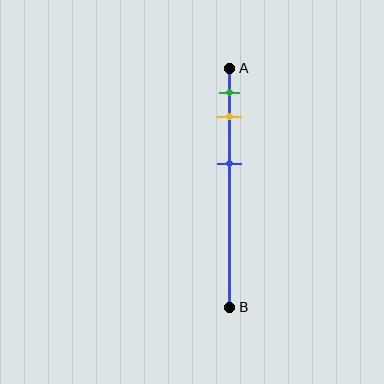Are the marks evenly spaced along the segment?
No, the marks are not evenly spaced.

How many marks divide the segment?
There are 3 marks dividing the segment.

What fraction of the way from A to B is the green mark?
The green mark is approximately 10% (0.1) of the way from A to B.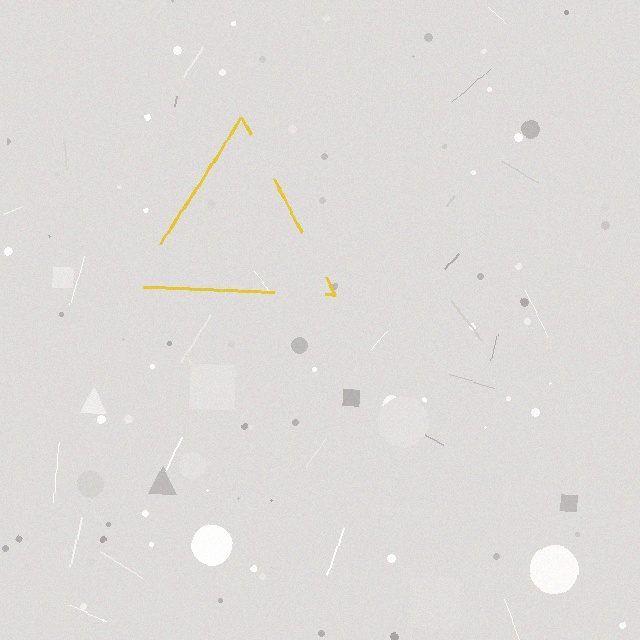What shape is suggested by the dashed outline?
The dashed outline suggests a triangle.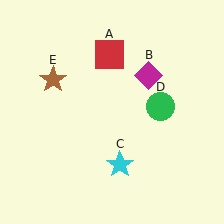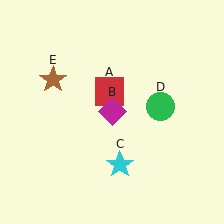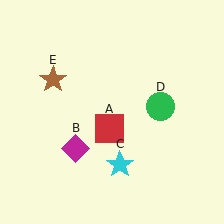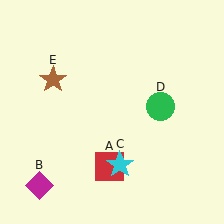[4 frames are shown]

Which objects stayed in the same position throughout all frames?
Cyan star (object C) and green circle (object D) and brown star (object E) remained stationary.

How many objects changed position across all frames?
2 objects changed position: red square (object A), magenta diamond (object B).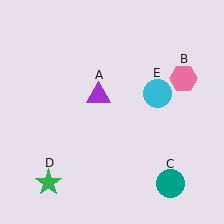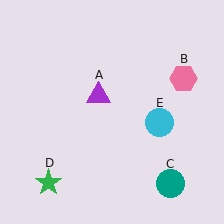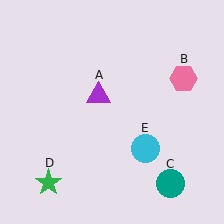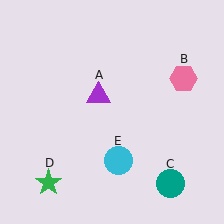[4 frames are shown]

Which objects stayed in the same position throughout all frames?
Purple triangle (object A) and pink hexagon (object B) and teal circle (object C) and green star (object D) remained stationary.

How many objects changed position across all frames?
1 object changed position: cyan circle (object E).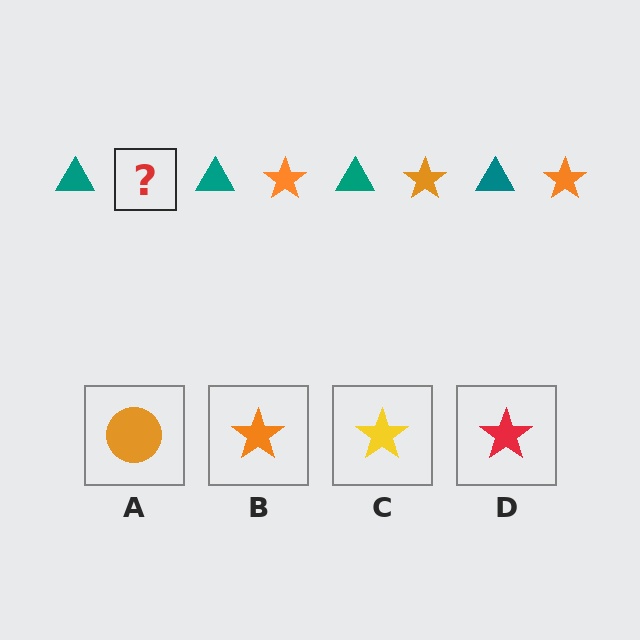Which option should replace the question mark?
Option B.